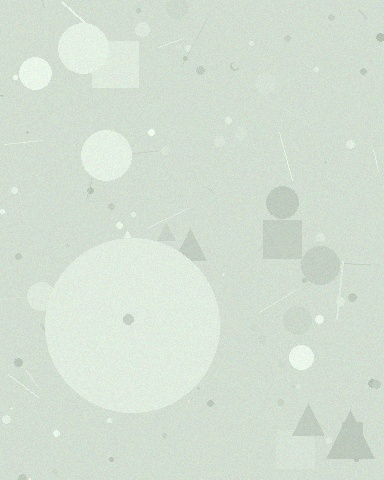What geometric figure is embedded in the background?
A circle is embedded in the background.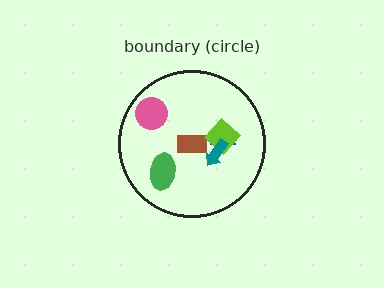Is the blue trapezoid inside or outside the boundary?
Inside.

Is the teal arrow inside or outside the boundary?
Inside.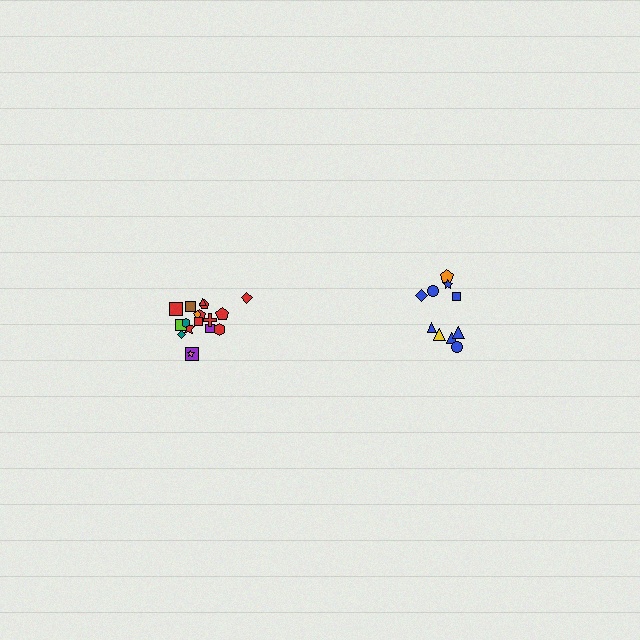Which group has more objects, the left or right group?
The left group.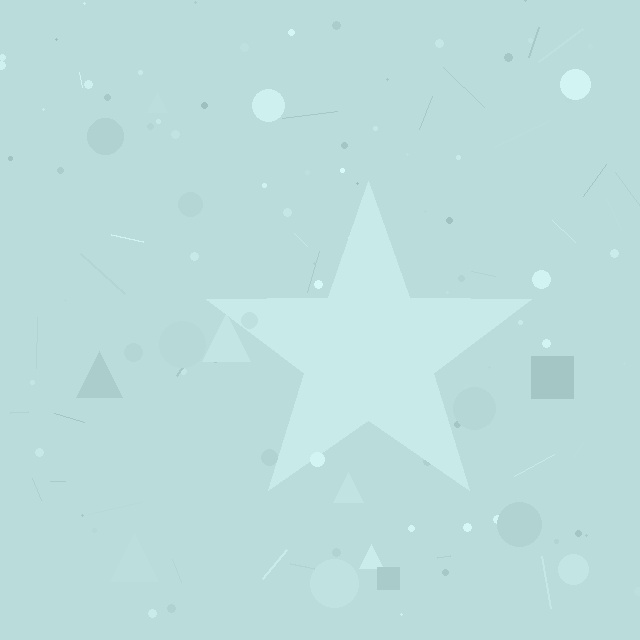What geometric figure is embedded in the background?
A star is embedded in the background.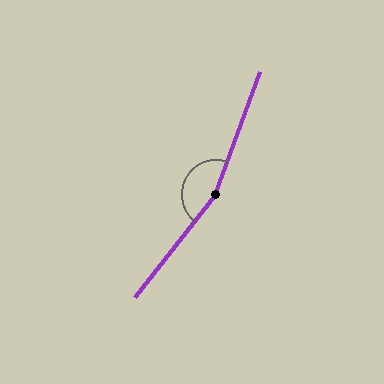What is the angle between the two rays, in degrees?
Approximately 162 degrees.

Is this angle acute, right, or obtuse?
It is obtuse.